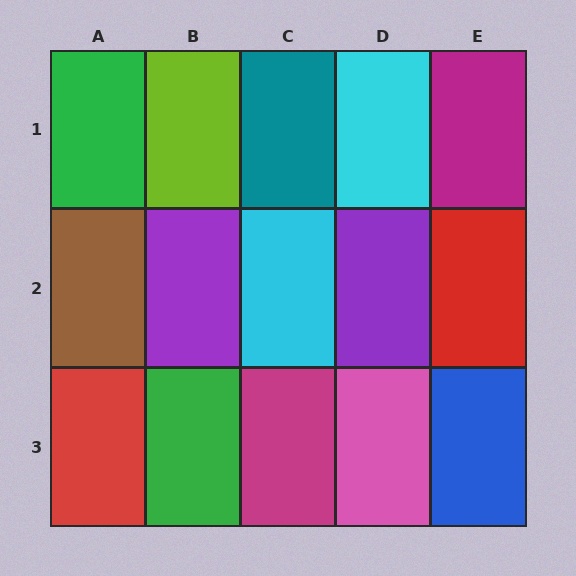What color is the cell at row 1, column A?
Green.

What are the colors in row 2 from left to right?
Brown, purple, cyan, purple, red.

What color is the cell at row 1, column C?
Teal.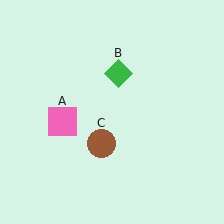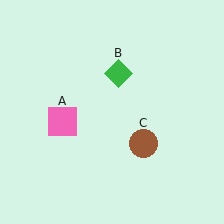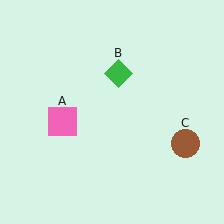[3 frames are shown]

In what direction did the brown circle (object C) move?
The brown circle (object C) moved right.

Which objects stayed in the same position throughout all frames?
Pink square (object A) and green diamond (object B) remained stationary.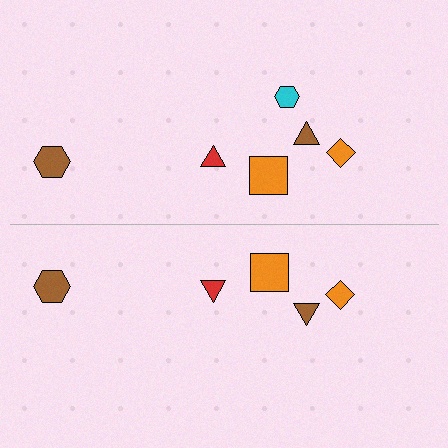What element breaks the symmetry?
A cyan hexagon is missing from the bottom side.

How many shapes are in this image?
There are 11 shapes in this image.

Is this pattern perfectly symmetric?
No, the pattern is not perfectly symmetric. A cyan hexagon is missing from the bottom side.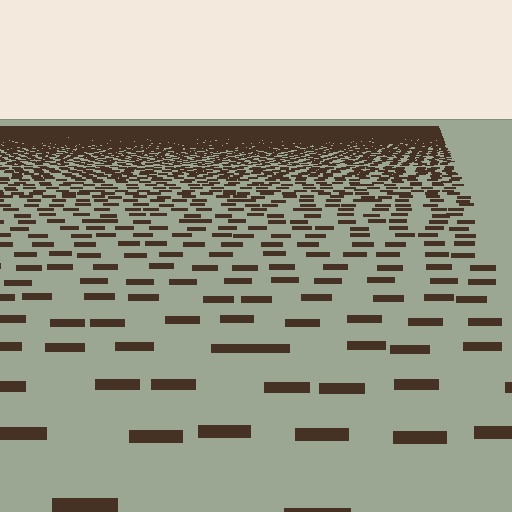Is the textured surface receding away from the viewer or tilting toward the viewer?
The surface is receding away from the viewer. Texture elements get smaller and denser toward the top.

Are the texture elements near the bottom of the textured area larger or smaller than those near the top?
Larger. Near the bottom, elements are closer to the viewer and appear at a bigger on-screen size.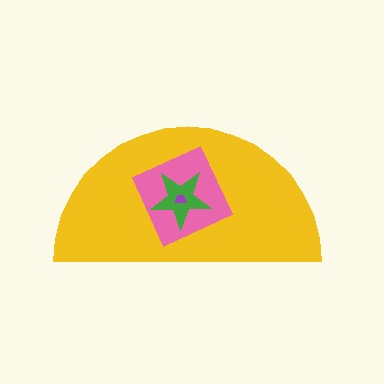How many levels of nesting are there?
4.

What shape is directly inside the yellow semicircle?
The pink square.